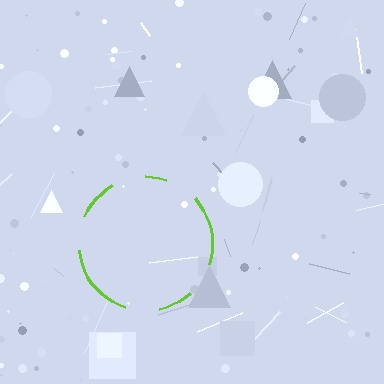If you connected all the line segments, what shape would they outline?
They would outline a circle.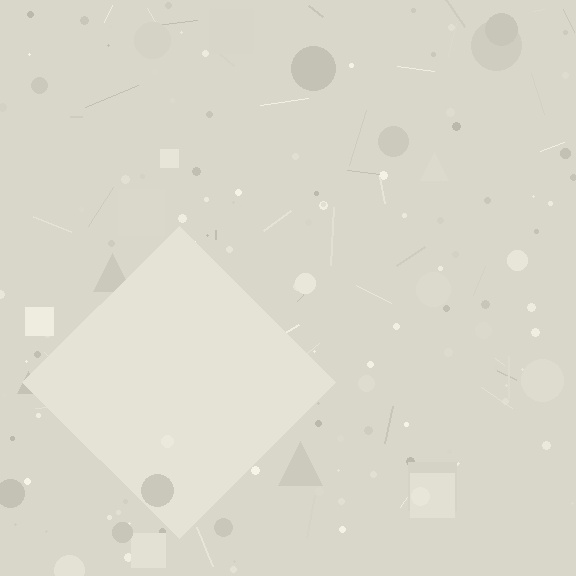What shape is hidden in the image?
A diamond is hidden in the image.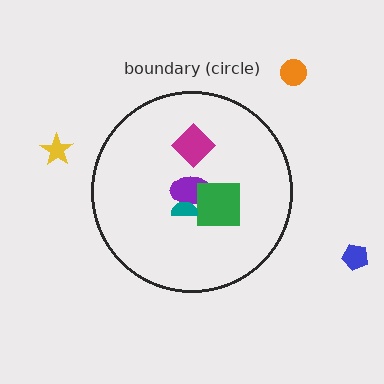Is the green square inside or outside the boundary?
Inside.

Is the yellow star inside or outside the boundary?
Outside.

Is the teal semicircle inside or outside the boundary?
Inside.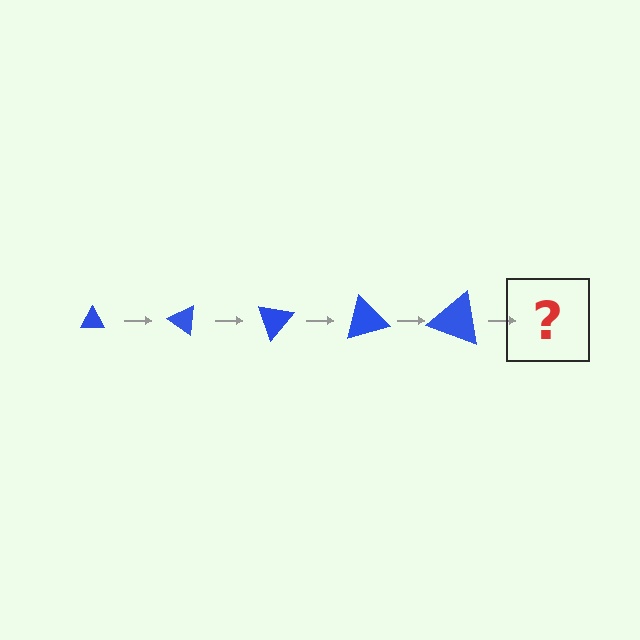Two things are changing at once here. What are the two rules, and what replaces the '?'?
The two rules are that the triangle grows larger each step and it rotates 35 degrees each step. The '?' should be a triangle, larger than the previous one and rotated 175 degrees from the start.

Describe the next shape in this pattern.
It should be a triangle, larger than the previous one and rotated 175 degrees from the start.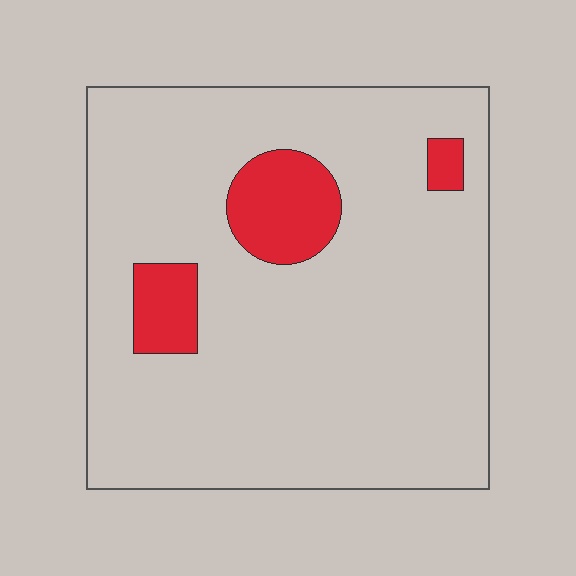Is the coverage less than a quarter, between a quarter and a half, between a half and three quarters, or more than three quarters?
Less than a quarter.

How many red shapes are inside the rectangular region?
3.